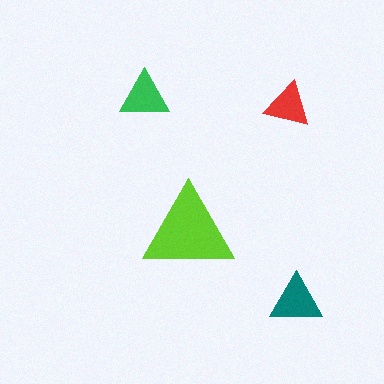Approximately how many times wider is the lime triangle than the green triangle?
About 2 times wider.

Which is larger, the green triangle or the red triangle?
The green one.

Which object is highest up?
The green triangle is topmost.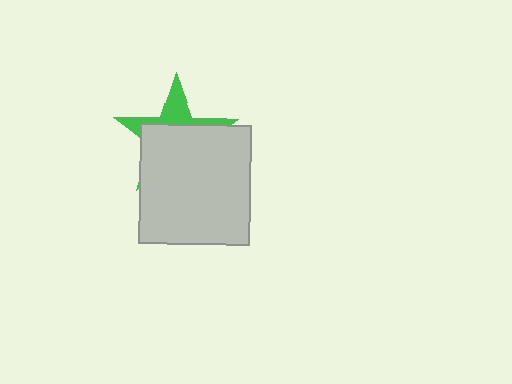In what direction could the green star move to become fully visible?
The green star could move up. That would shift it out from behind the light gray rectangle entirely.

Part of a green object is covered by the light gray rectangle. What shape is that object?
It is a star.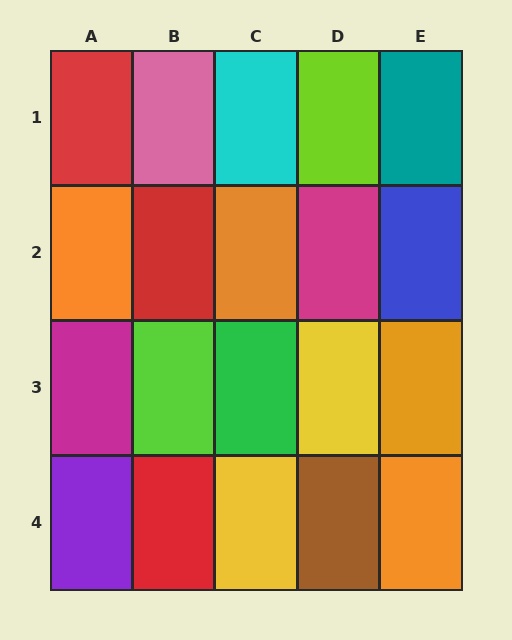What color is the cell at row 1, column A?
Red.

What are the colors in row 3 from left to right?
Magenta, lime, green, yellow, orange.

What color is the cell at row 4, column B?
Red.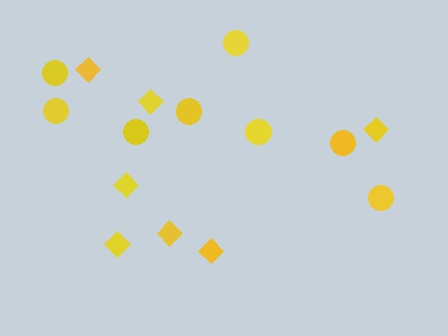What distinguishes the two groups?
There are 2 groups: one group of circles (8) and one group of diamonds (7).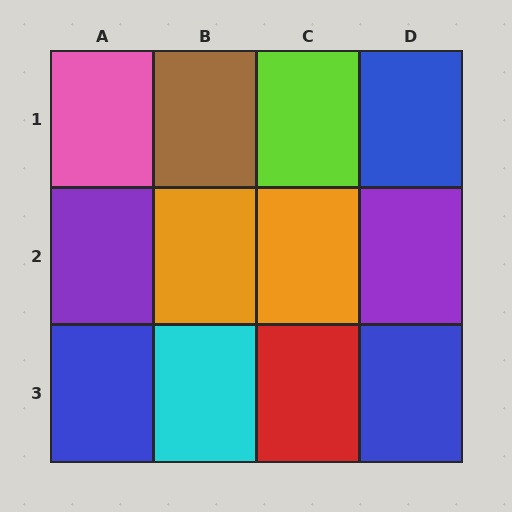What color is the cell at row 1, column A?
Pink.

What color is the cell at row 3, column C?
Red.